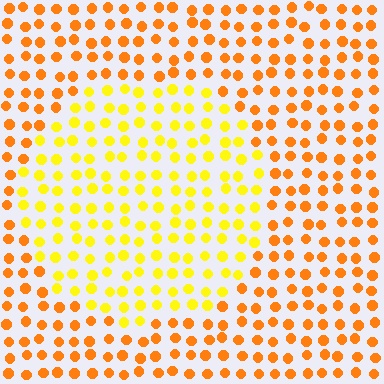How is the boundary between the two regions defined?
The boundary is defined purely by a slight shift in hue (about 30 degrees). Spacing, size, and orientation are identical on both sides.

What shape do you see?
I see a circle.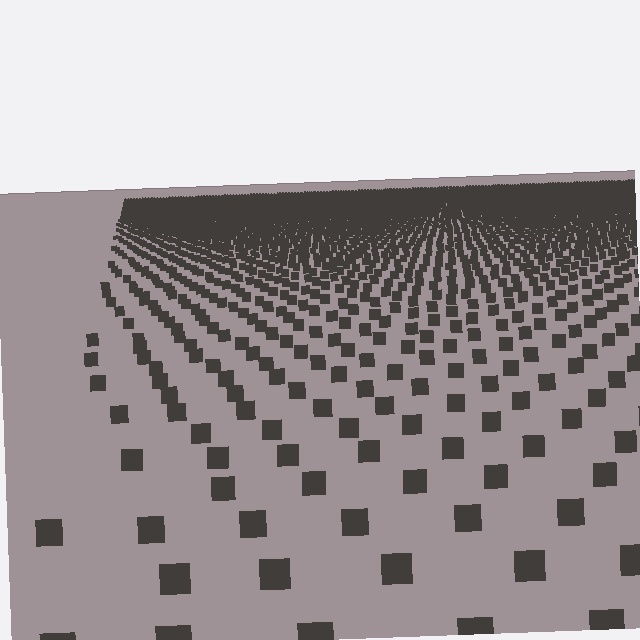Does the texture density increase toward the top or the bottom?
Density increases toward the top.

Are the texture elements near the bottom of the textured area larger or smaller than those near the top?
Larger. Near the bottom, elements are closer to the viewer and appear at a bigger on-screen size.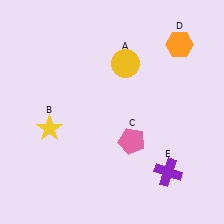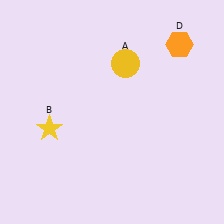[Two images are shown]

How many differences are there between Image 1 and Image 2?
There are 2 differences between the two images.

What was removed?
The pink pentagon (C), the purple cross (E) were removed in Image 2.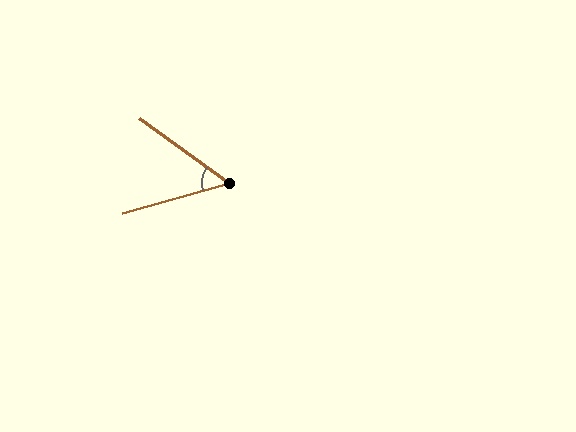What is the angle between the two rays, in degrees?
Approximately 52 degrees.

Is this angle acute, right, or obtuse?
It is acute.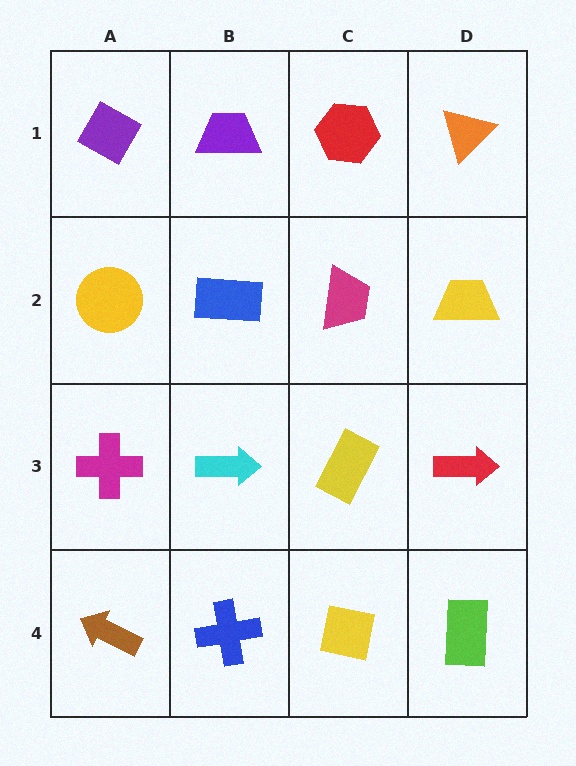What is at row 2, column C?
A magenta trapezoid.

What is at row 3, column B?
A cyan arrow.